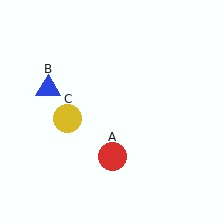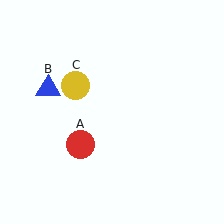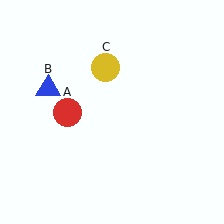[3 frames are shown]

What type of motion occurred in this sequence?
The red circle (object A), yellow circle (object C) rotated clockwise around the center of the scene.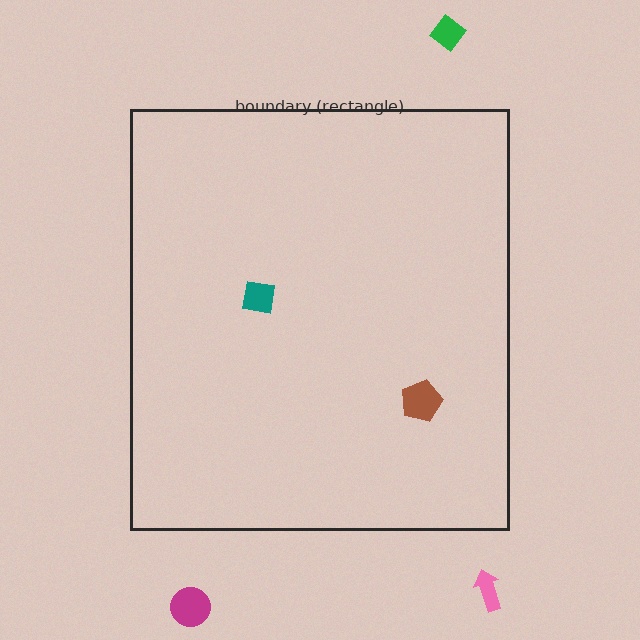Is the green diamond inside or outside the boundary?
Outside.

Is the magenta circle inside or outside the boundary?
Outside.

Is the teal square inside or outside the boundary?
Inside.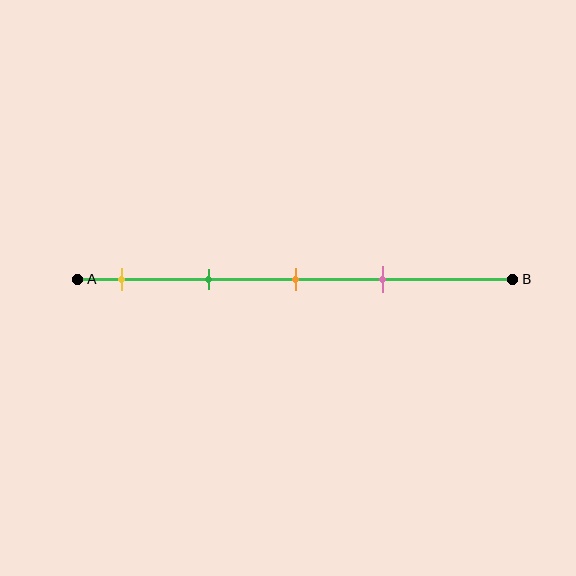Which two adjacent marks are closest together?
The orange and pink marks are the closest adjacent pair.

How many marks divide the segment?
There are 4 marks dividing the segment.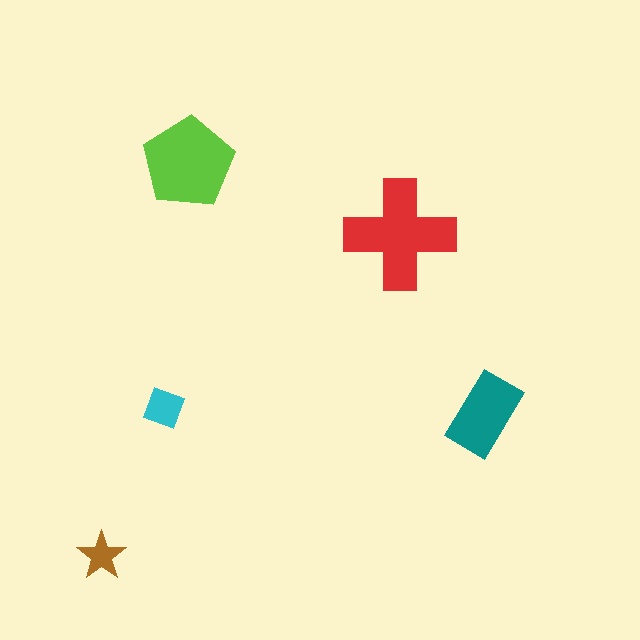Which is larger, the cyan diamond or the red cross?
The red cross.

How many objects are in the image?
There are 5 objects in the image.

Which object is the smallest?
The brown star.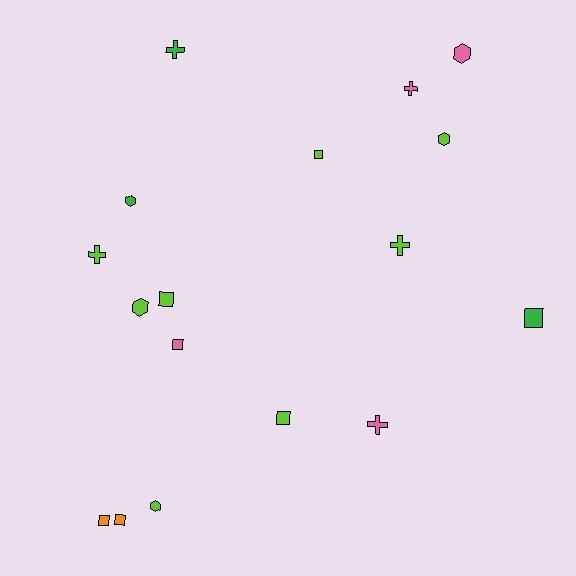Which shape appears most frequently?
Square, with 7 objects.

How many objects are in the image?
There are 17 objects.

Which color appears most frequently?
Lime, with 8 objects.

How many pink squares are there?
There is 1 pink square.